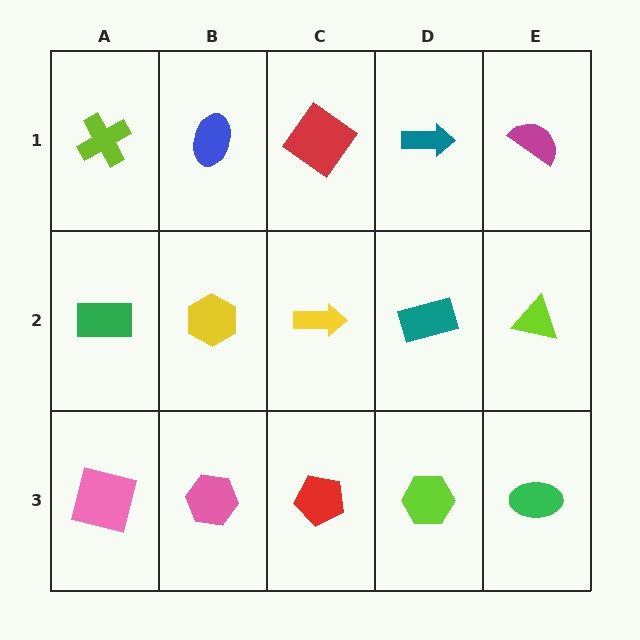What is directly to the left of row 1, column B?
A lime cross.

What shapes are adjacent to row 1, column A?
A green rectangle (row 2, column A), a blue ellipse (row 1, column B).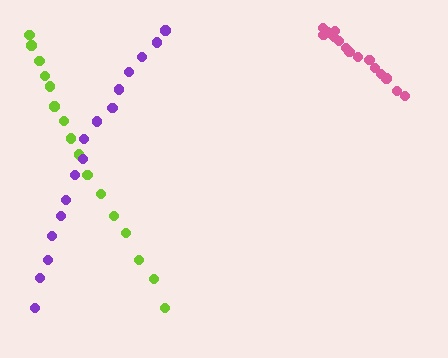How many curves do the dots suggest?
There are 3 distinct paths.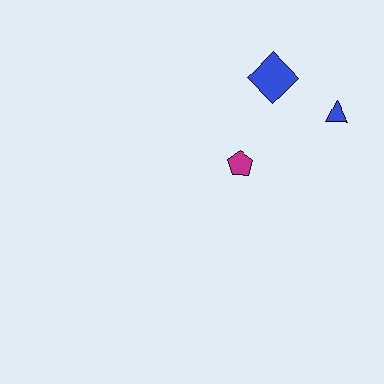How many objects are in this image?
There are 3 objects.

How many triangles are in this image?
There is 1 triangle.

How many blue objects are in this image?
There are 2 blue objects.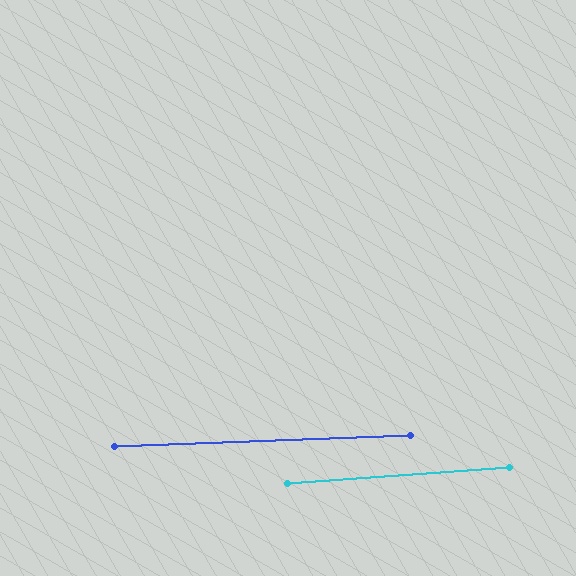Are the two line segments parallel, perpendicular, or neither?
Parallel — their directions differ by only 2.0°.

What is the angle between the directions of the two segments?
Approximately 2 degrees.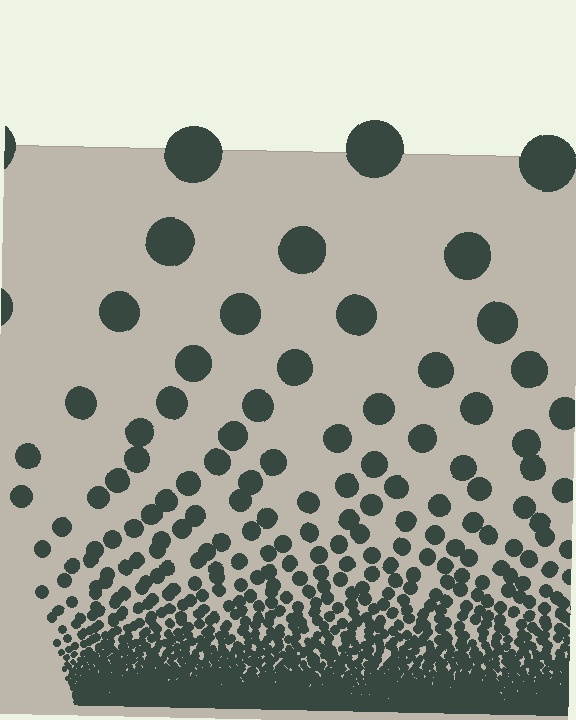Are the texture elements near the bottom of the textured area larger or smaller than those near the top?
Smaller. The gradient is inverted — elements near the bottom are smaller and denser.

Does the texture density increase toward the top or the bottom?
Density increases toward the bottom.